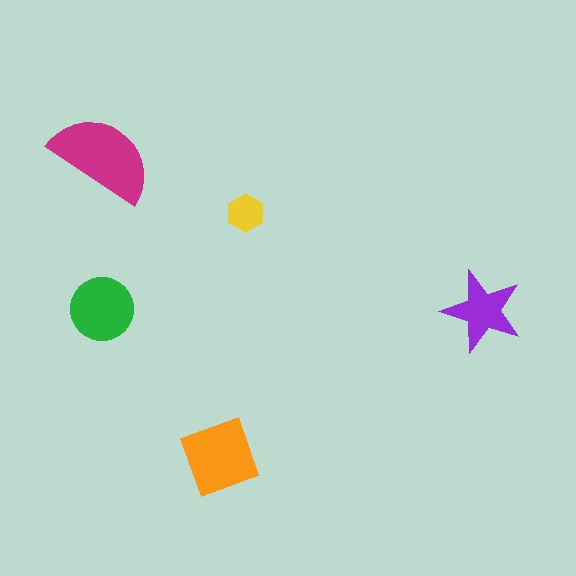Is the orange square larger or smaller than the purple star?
Larger.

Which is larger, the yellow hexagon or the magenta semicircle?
The magenta semicircle.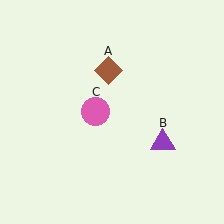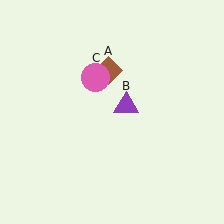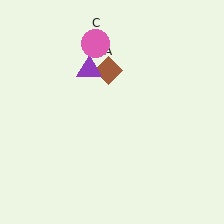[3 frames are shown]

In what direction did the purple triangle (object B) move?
The purple triangle (object B) moved up and to the left.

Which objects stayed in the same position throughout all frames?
Brown diamond (object A) remained stationary.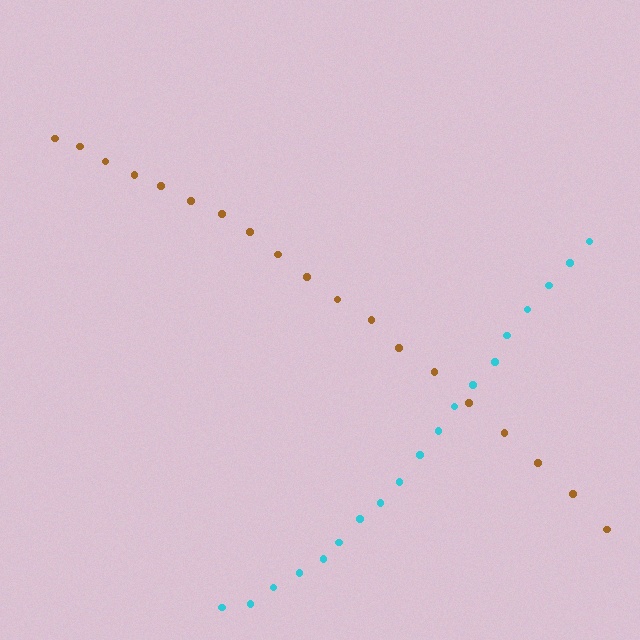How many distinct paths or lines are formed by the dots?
There are 2 distinct paths.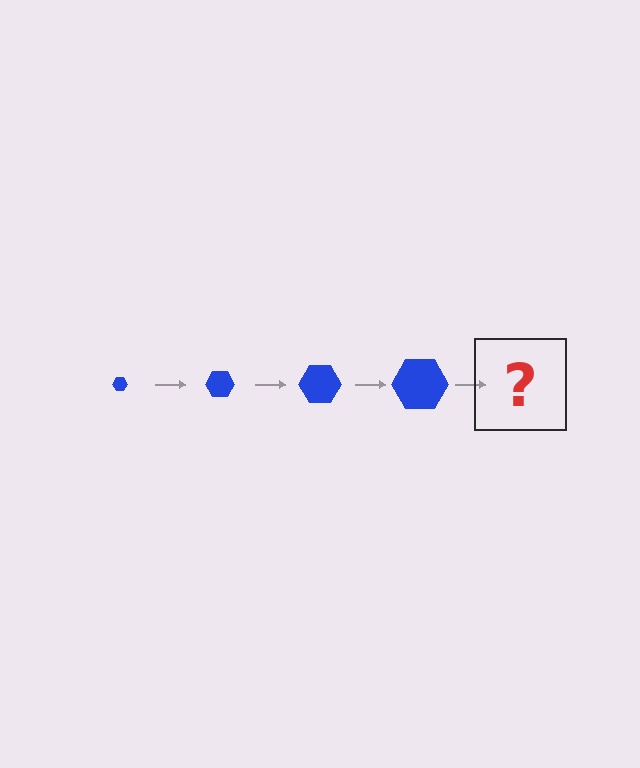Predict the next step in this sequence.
The next step is a blue hexagon, larger than the previous one.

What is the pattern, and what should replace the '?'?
The pattern is that the hexagon gets progressively larger each step. The '?' should be a blue hexagon, larger than the previous one.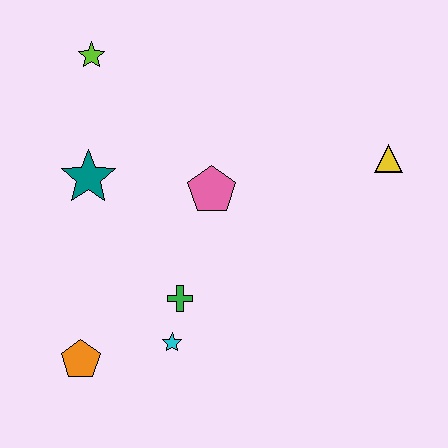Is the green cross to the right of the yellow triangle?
No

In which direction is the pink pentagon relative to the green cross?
The pink pentagon is above the green cross.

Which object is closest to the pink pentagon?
The green cross is closest to the pink pentagon.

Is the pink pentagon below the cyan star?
No